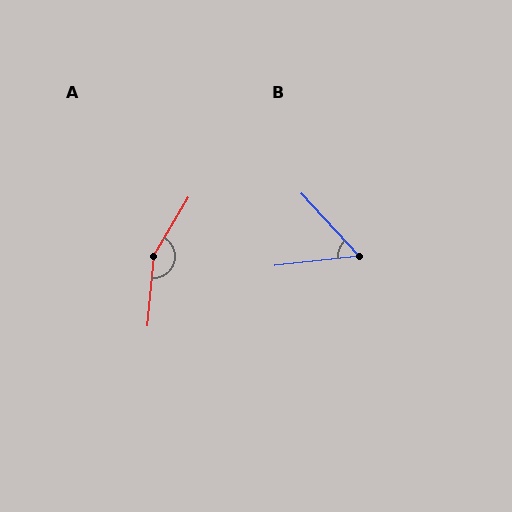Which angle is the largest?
A, at approximately 154 degrees.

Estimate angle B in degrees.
Approximately 54 degrees.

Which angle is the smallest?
B, at approximately 54 degrees.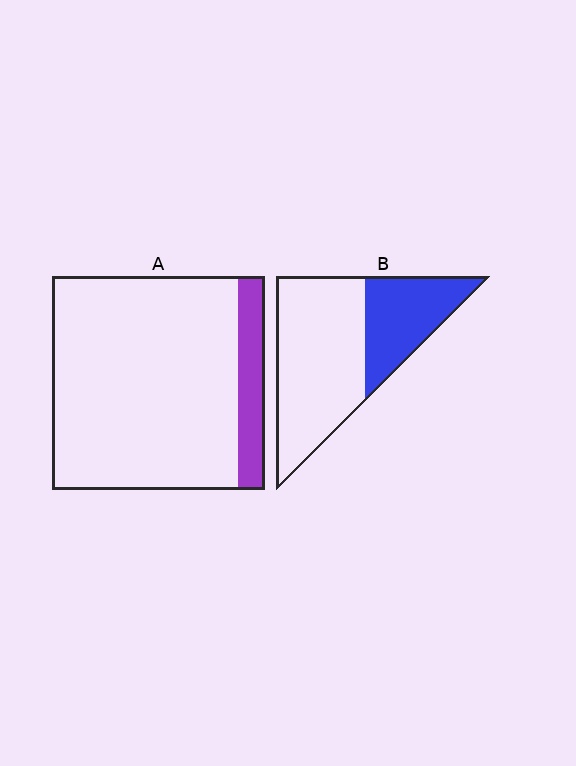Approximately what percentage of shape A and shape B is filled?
A is approximately 15% and B is approximately 35%.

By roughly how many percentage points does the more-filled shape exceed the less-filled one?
By roughly 20 percentage points (B over A).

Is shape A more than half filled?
No.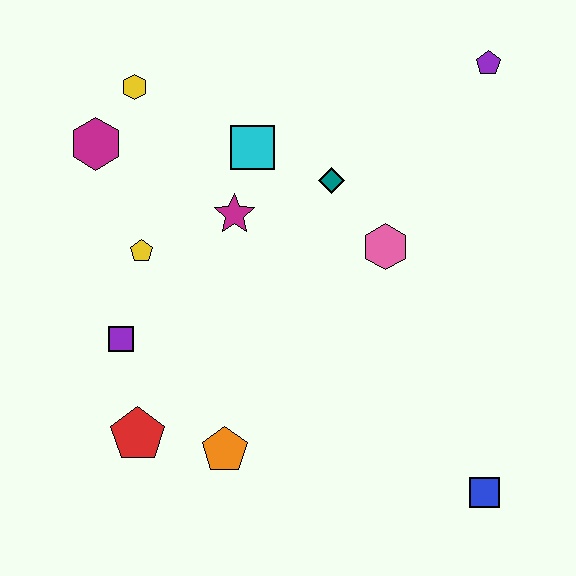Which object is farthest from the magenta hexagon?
The blue square is farthest from the magenta hexagon.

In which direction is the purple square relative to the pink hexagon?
The purple square is to the left of the pink hexagon.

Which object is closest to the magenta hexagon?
The yellow hexagon is closest to the magenta hexagon.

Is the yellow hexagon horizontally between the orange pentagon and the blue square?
No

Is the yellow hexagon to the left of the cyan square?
Yes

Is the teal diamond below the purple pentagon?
Yes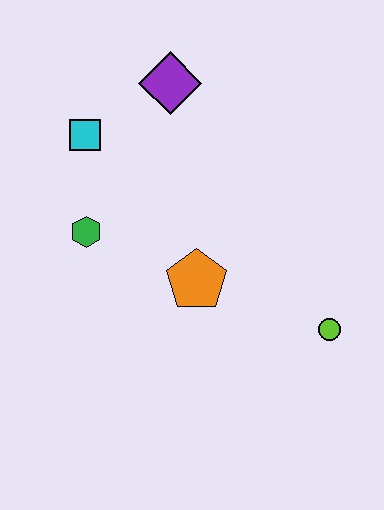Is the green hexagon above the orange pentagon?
Yes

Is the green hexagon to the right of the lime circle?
No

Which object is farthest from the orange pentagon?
The purple diamond is farthest from the orange pentagon.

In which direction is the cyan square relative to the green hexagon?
The cyan square is above the green hexagon.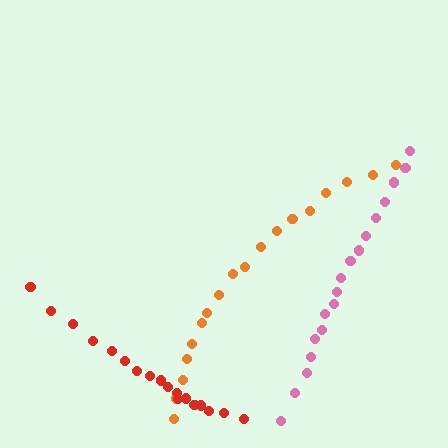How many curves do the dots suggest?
There are 3 distinct paths.